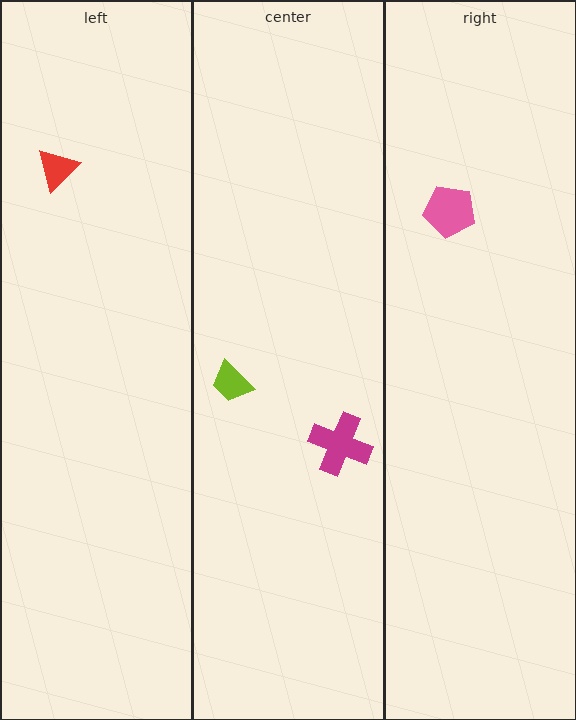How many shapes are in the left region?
1.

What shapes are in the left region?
The red triangle.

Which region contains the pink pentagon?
The right region.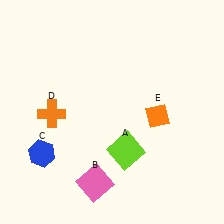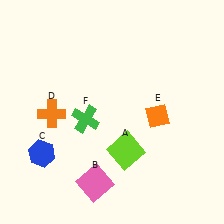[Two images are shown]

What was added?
A green cross (F) was added in Image 2.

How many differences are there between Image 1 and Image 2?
There is 1 difference between the two images.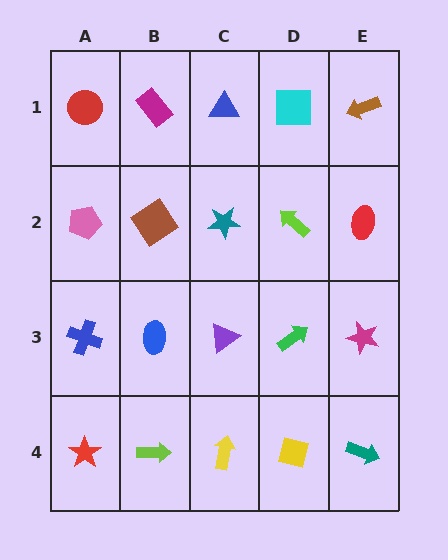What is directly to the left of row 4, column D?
A yellow arrow.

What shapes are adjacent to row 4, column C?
A purple triangle (row 3, column C), a lime arrow (row 4, column B), a yellow square (row 4, column D).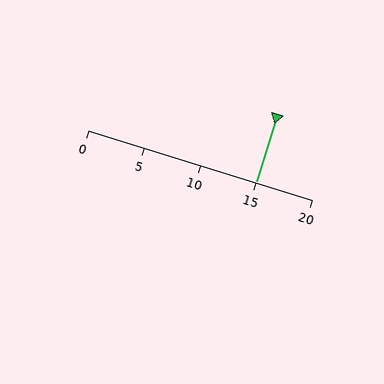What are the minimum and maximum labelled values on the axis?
The axis runs from 0 to 20.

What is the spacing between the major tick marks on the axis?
The major ticks are spaced 5 apart.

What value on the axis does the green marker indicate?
The marker indicates approximately 15.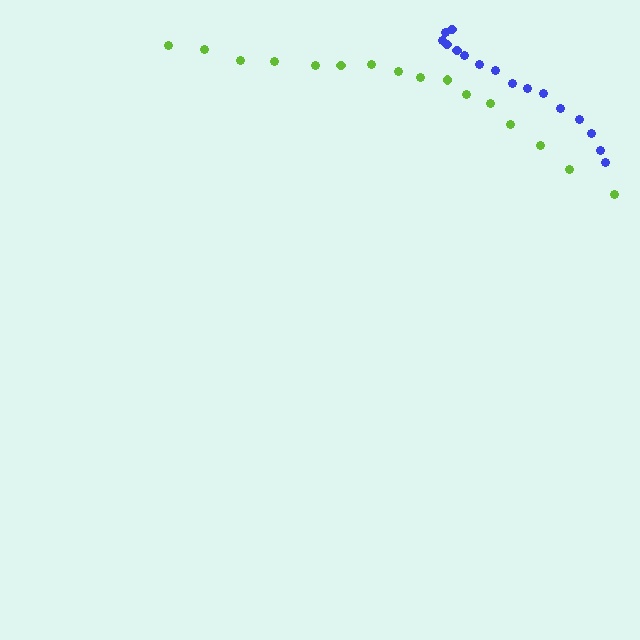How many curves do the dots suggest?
There are 2 distinct paths.